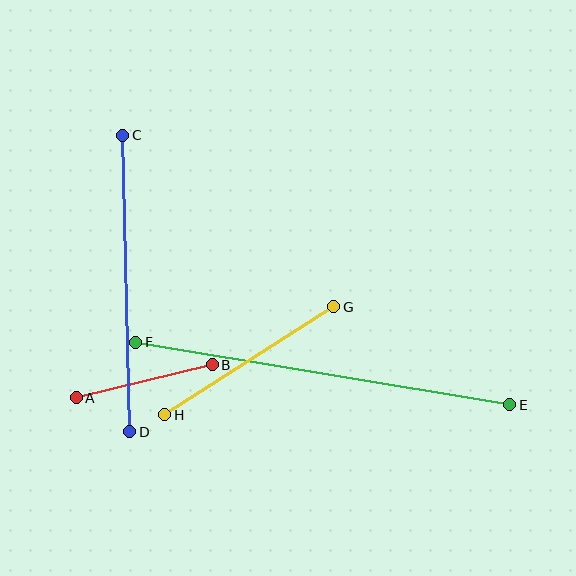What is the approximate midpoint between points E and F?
The midpoint is at approximately (323, 374) pixels.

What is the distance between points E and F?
The distance is approximately 379 pixels.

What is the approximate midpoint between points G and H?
The midpoint is at approximately (249, 361) pixels.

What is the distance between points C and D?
The distance is approximately 297 pixels.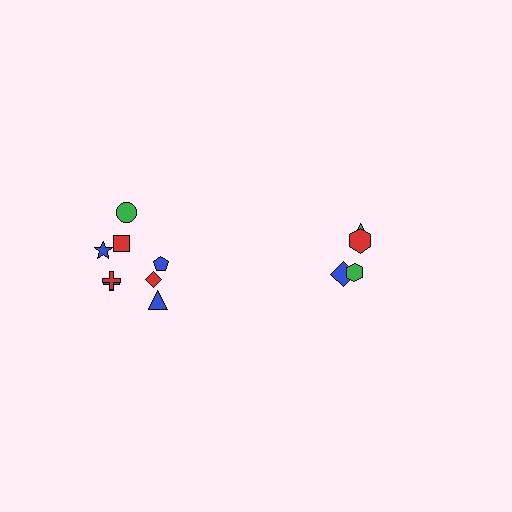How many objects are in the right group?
There are 4 objects.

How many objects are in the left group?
There are 8 objects.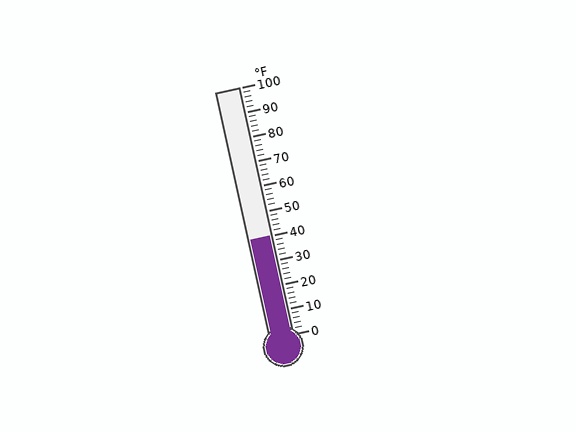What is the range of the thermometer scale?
The thermometer scale ranges from 0°F to 100°F.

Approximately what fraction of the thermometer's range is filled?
The thermometer is filled to approximately 40% of its range.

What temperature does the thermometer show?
The thermometer shows approximately 40°F.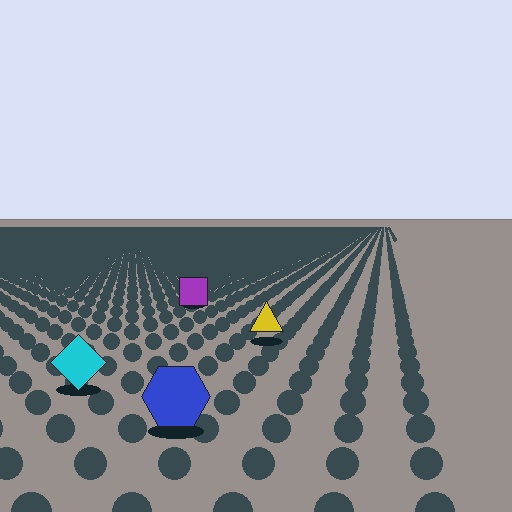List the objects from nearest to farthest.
From nearest to farthest: the blue hexagon, the cyan diamond, the yellow triangle, the purple square.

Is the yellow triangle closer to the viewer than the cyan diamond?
No. The cyan diamond is closer — you can tell from the texture gradient: the ground texture is coarser near it.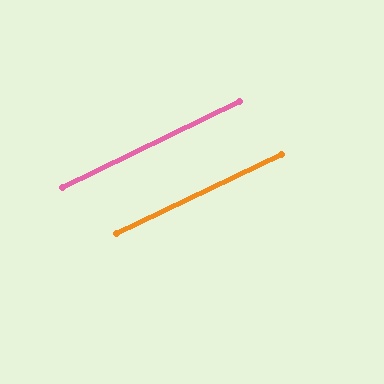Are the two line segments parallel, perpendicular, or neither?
Parallel — their directions differ by only 0.1°.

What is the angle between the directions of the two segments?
Approximately 0 degrees.